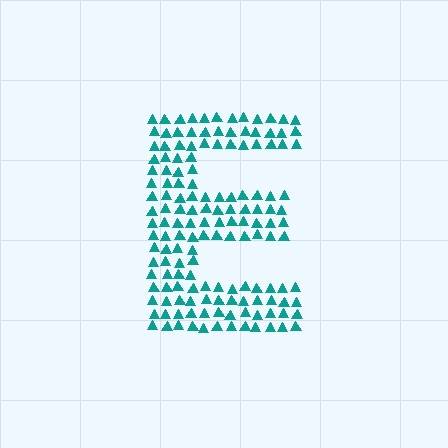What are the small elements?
The small elements are triangles.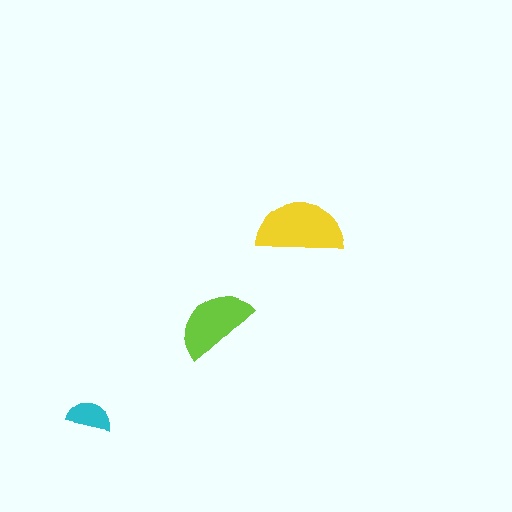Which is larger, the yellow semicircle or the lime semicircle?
The yellow one.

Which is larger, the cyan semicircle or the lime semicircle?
The lime one.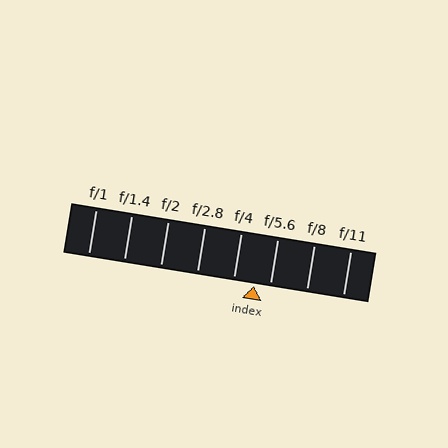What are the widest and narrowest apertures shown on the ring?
The widest aperture shown is f/1 and the narrowest is f/11.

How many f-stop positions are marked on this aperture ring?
There are 8 f-stop positions marked.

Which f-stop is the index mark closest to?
The index mark is closest to f/5.6.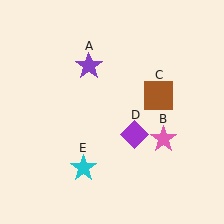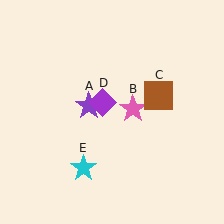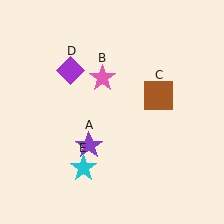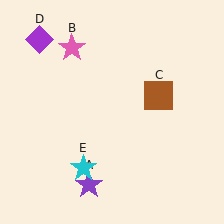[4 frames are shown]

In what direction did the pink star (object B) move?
The pink star (object B) moved up and to the left.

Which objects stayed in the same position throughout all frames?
Brown square (object C) and cyan star (object E) remained stationary.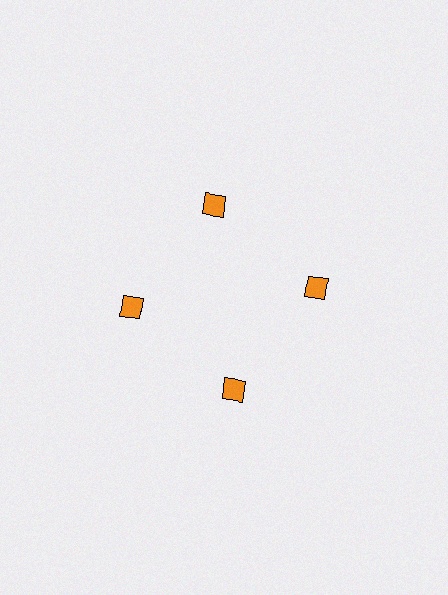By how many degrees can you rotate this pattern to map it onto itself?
The pattern maps onto itself every 90 degrees of rotation.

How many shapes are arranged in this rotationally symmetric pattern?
There are 4 shapes, arranged in 4 groups of 1.